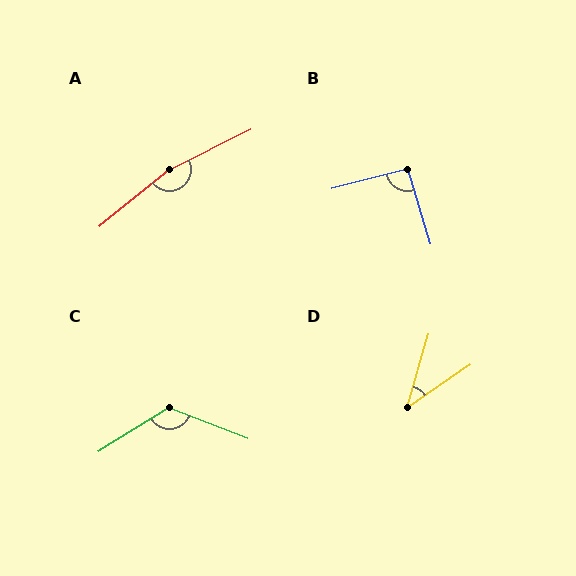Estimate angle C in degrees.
Approximately 127 degrees.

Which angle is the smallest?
D, at approximately 39 degrees.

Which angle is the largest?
A, at approximately 167 degrees.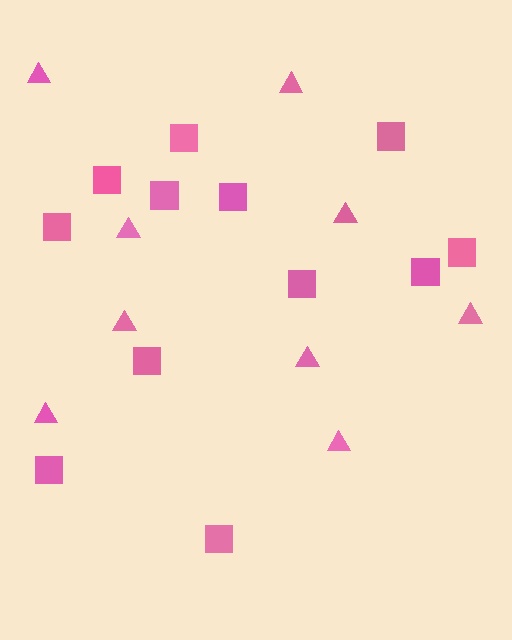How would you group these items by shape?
There are 2 groups: one group of triangles (9) and one group of squares (12).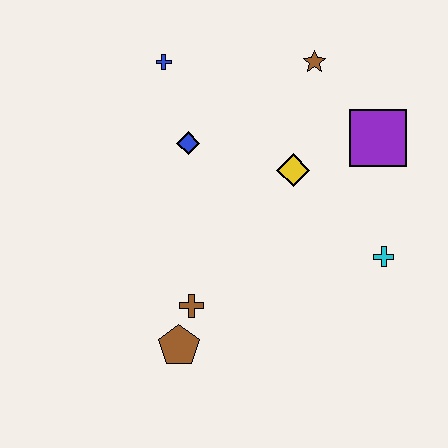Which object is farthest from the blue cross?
The cyan cross is farthest from the blue cross.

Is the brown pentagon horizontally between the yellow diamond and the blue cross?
Yes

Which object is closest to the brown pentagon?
The brown cross is closest to the brown pentagon.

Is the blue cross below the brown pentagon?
No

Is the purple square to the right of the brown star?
Yes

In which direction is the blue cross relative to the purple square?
The blue cross is to the left of the purple square.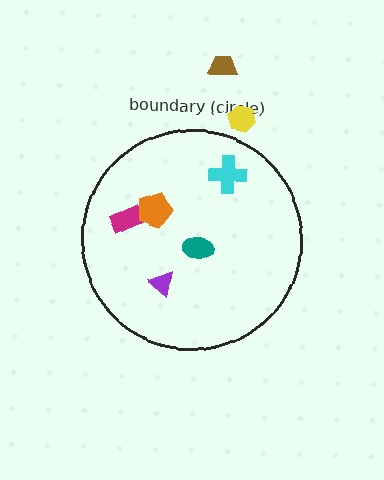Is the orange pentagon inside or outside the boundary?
Inside.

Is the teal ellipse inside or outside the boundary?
Inside.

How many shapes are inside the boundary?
5 inside, 2 outside.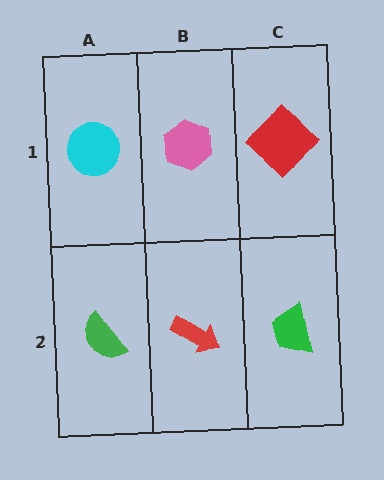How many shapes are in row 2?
3 shapes.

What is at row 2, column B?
A red arrow.